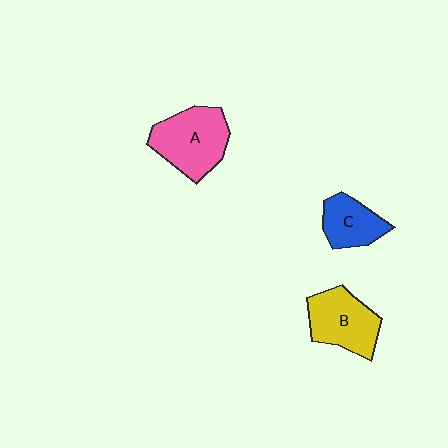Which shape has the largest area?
Shape A (pink).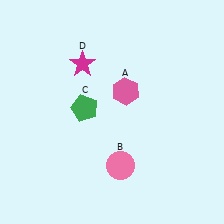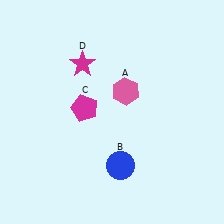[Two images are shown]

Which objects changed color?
B changed from pink to blue. C changed from green to magenta.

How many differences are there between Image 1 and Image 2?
There are 2 differences between the two images.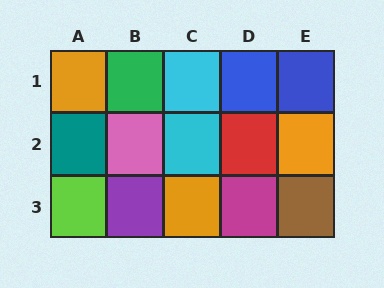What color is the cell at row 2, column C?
Cyan.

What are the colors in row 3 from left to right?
Lime, purple, orange, magenta, brown.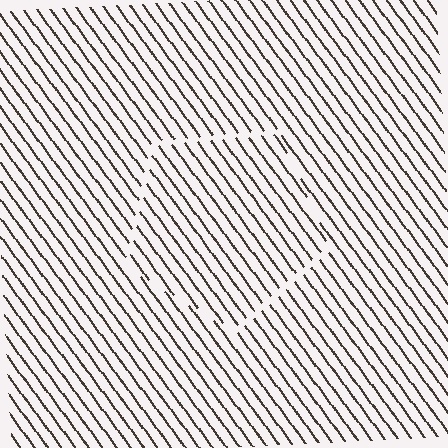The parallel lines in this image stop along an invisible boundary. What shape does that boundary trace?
An illusory pentagon. The interior of the shape contains the same grating, shifted by half a period — the contour is defined by the phase discontinuity where line-ends from the inner and outer gratings abut.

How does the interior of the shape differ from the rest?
The interior of the shape contains the same grating, shifted by half a period — the contour is defined by the phase discontinuity where line-ends from the inner and outer gratings abut.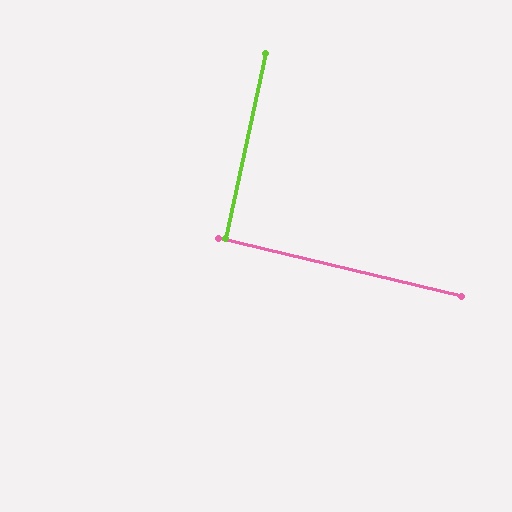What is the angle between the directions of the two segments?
Approximately 89 degrees.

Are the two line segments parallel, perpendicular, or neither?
Perpendicular — they meet at approximately 89°.